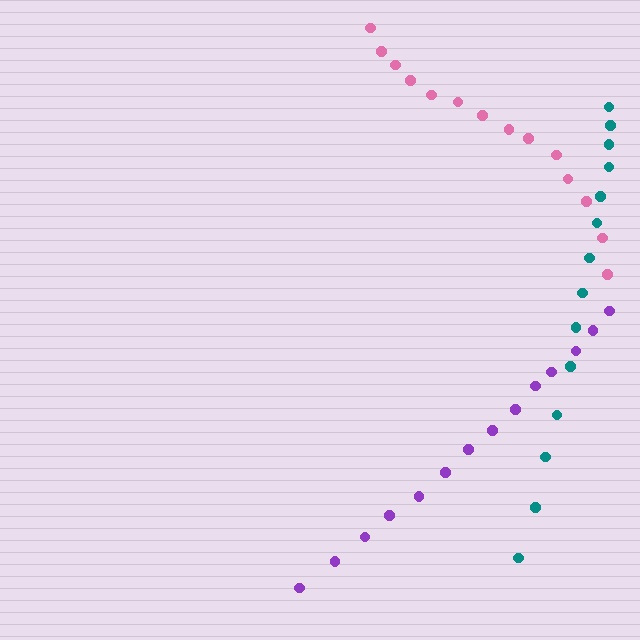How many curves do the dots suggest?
There are 3 distinct paths.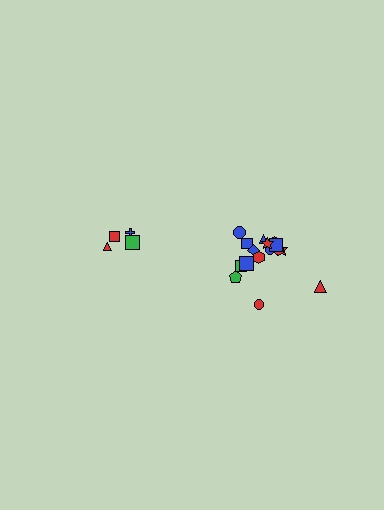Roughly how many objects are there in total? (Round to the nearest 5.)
Roughly 20 objects in total.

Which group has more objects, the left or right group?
The right group.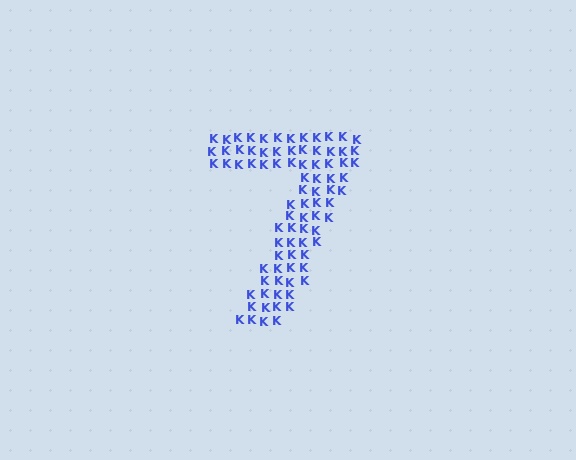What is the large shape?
The large shape is the digit 7.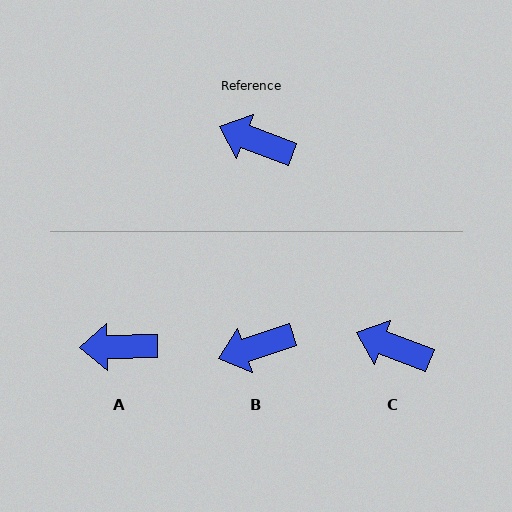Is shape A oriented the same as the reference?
No, it is off by about 22 degrees.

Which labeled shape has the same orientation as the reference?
C.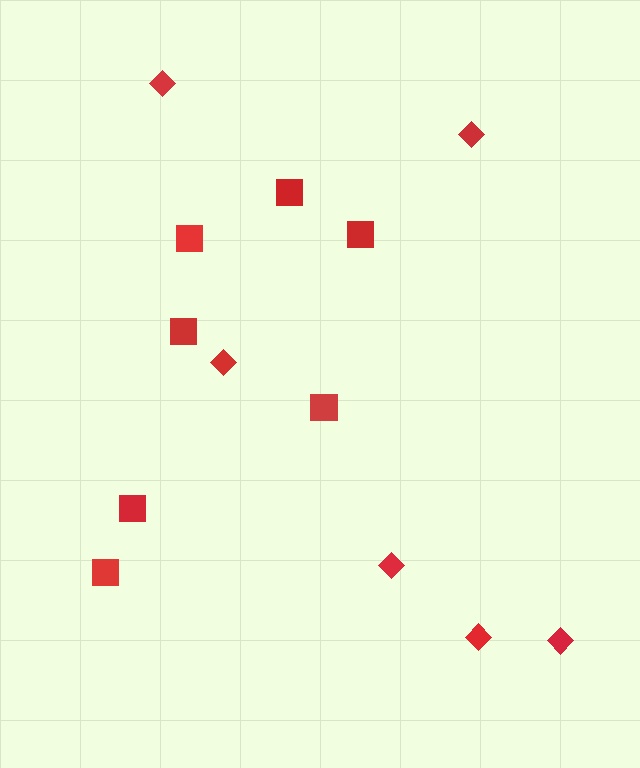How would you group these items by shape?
There are 2 groups: one group of squares (7) and one group of diamonds (6).